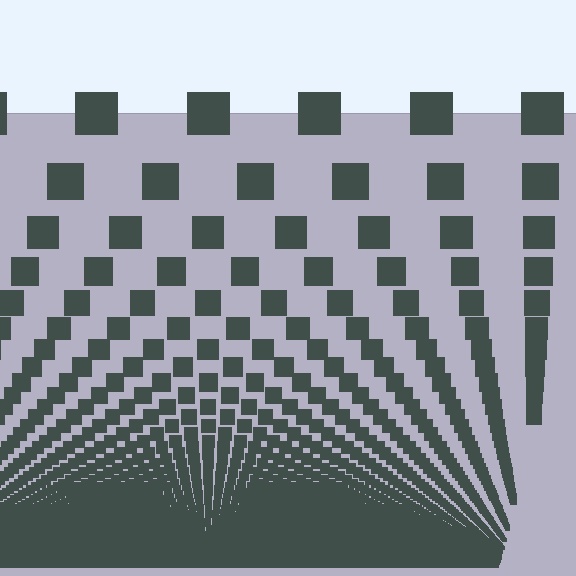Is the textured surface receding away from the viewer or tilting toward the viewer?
The surface appears to tilt toward the viewer. Texture elements get larger and sparser toward the top.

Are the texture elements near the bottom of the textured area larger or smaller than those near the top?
Smaller. The gradient is inverted — elements near the bottom are smaller and denser.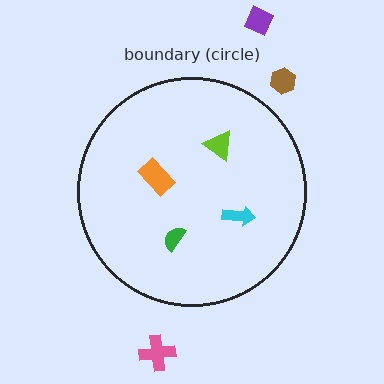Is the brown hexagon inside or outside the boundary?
Outside.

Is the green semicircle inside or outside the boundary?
Inside.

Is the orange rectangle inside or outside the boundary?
Inside.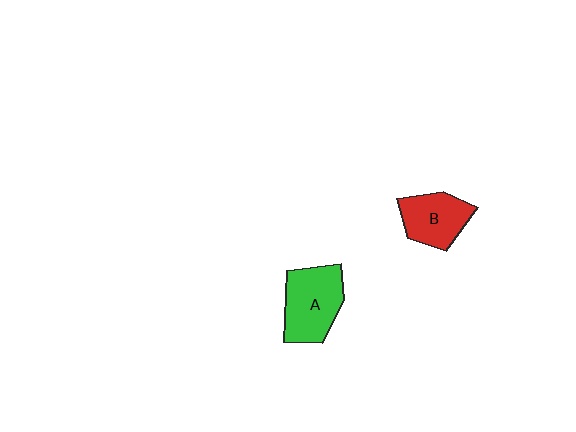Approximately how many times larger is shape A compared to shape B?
Approximately 1.3 times.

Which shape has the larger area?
Shape A (green).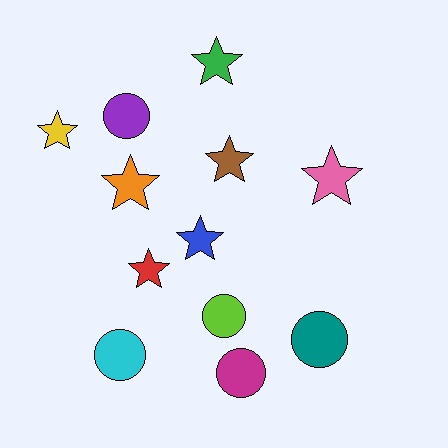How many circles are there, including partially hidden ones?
There are 5 circles.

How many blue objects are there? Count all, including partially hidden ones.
There is 1 blue object.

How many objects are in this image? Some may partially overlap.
There are 12 objects.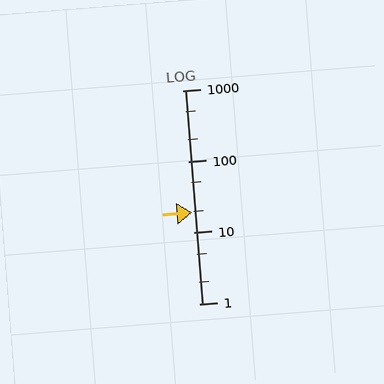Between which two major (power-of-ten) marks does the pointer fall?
The pointer is between 10 and 100.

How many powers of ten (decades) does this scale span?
The scale spans 3 decades, from 1 to 1000.